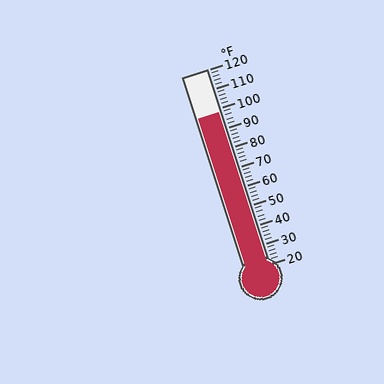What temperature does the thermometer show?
The thermometer shows approximately 98°F.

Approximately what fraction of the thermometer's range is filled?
The thermometer is filled to approximately 80% of its range.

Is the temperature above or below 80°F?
The temperature is above 80°F.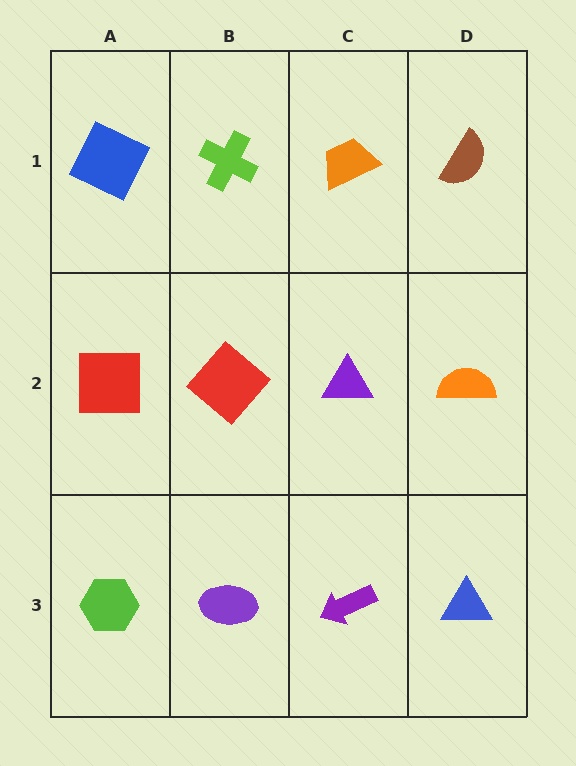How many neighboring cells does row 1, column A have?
2.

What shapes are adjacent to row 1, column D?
An orange semicircle (row 2, column D), an orange trapezoid (row 1, column C).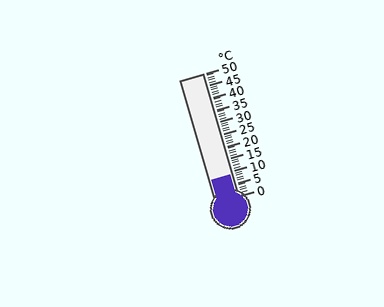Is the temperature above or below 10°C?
The temperature is below 10°C.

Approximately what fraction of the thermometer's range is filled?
The thermometer is filled to approximately 20% of its range.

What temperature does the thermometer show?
The thermometer shows approximately 9°C.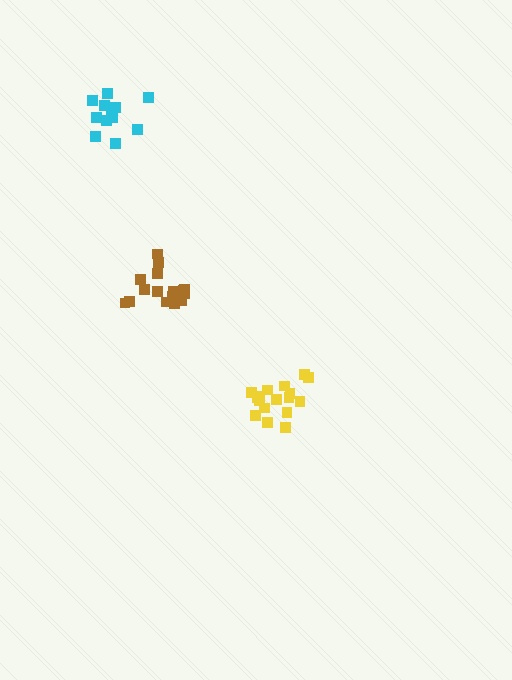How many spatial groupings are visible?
There are 3 spatial groupings.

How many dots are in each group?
Group 1: 17 dots, Group 2: 12 dots, Group 3: 16 dots (45 total).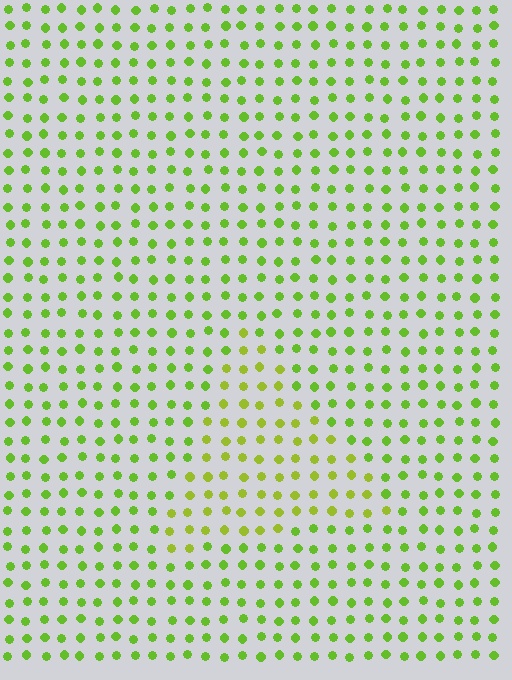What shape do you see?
I see a triangle.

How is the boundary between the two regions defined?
The boundary is defined purely by a slight shift in hue (about 21 degrees). Spacing, size, and orientation are identical on both sides.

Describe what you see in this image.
The image is filled with small lime elements in a uniform arrangement. A triangle-shaped region is visible where the elements are tinted to a slightly different hue, forming a subtle color boundary.